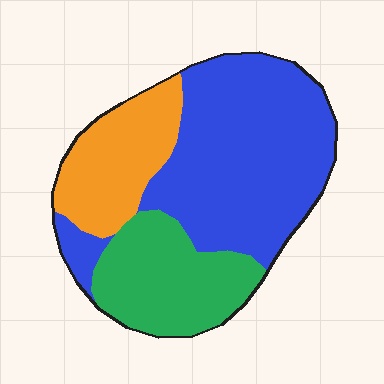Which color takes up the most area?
Blue, at roughly 55%.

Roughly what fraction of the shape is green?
Green covers about 25% of the shape.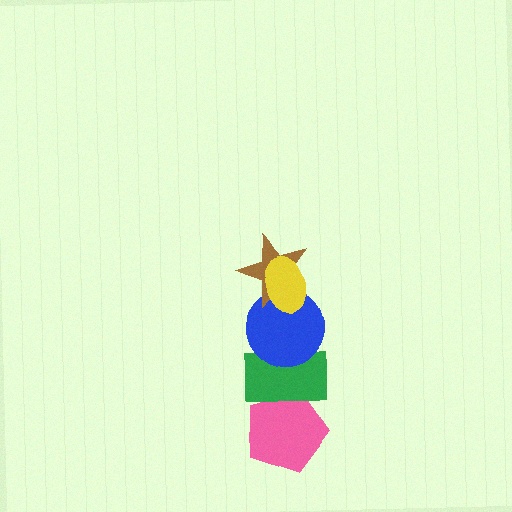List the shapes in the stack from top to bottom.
From top to bottom: the yellow ellipse, the brown star, the blue circle, the green rectangle, the pink pentagon.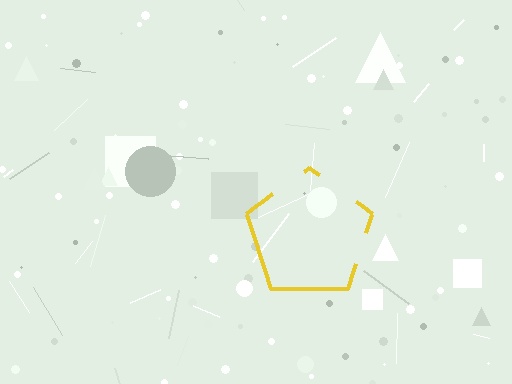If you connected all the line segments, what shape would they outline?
They would outline a pentagon.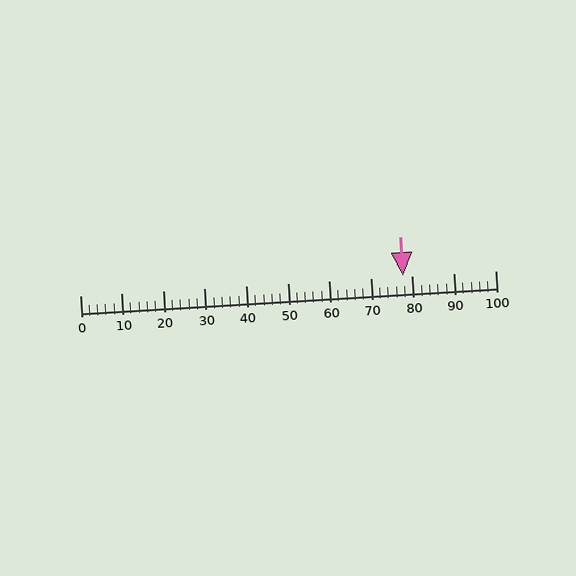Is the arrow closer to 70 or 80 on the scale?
The arrow is closer to 80.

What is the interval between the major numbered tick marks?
The major tick marks are spaced 10 units apart.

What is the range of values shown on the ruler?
The ruler shows values from 0 to 100.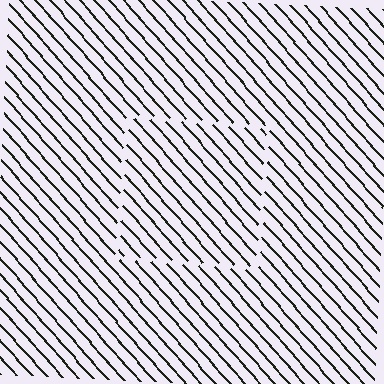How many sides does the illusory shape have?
4 sides — the line-ends trace a square.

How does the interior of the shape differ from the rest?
The interior of the shape contains the same grating, shifted by half a period — the contour is defined by the phase discontinuity where line-ends from the inner and outer gratings abut.